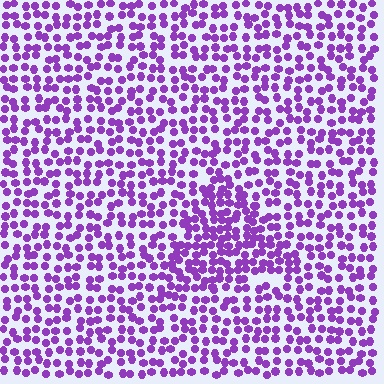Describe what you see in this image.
The image contains small purple elements arranged at two different densities. A triangle-shaped region is visible where the elements are more densely packed than the surrounding area.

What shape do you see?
I see a triangle.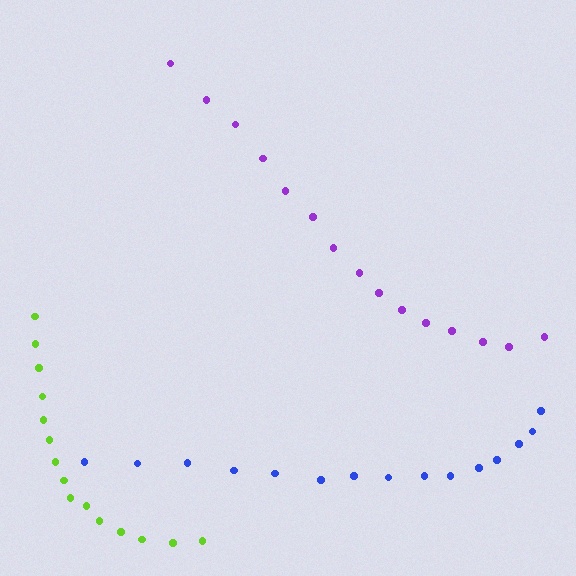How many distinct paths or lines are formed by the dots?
There are 3 distinct paths.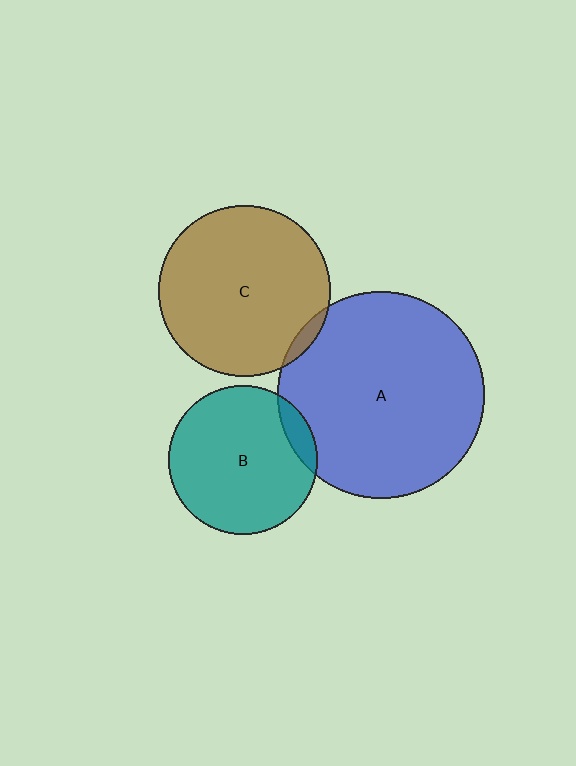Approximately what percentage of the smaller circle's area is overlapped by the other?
Approximately 5%.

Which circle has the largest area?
Circle A (blue).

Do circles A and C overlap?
Yes.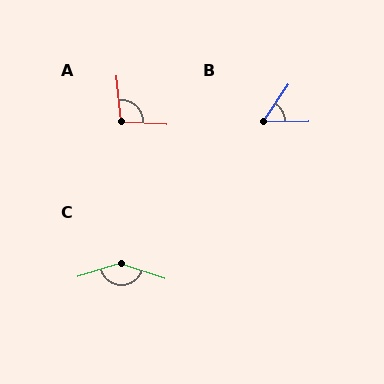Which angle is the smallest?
B, at approximately 56 degrees.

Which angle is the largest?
C, at approximately 144 degrees.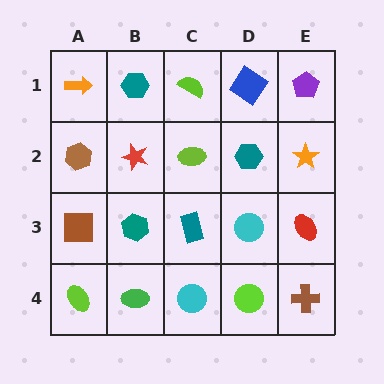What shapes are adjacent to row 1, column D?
A teal hexagon (row 2, column D), a lime semicircle (row 1, column C), a purple pentagon (row 1, column E).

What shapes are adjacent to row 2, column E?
A purple pentagon (row 1, column E), a red ellipse (row 3, column E), a teal hexagon (row 2, column D).